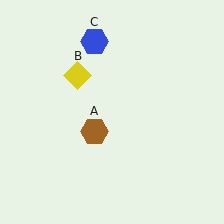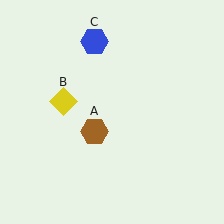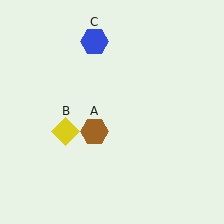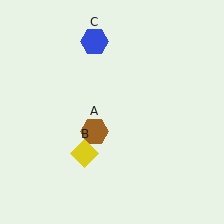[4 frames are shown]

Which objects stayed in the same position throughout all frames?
Brown hexagon (object A) and blue hexagon (object C) remained stationary.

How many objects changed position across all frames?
1 object changed position: yellow diamond (object B).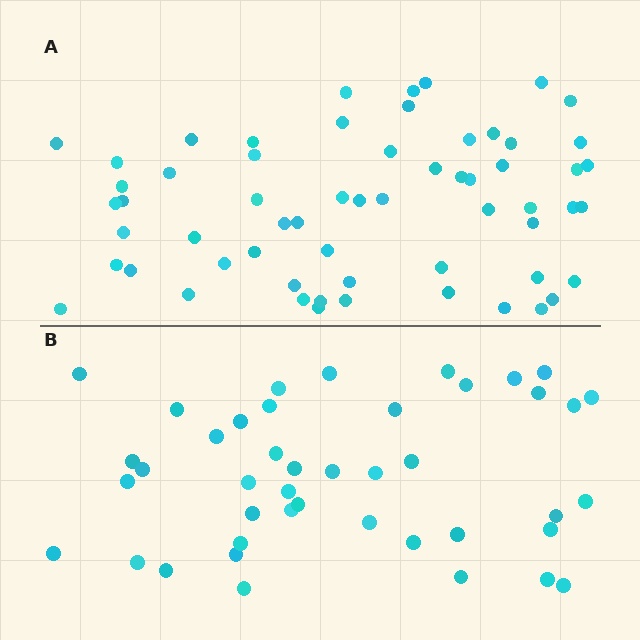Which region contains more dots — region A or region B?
Region A (the top region) has more dots.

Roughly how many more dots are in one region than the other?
Region A has approximately 15 more dots than region B.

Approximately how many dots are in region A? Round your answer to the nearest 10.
About 60 dots.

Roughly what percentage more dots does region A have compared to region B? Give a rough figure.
About 40% more.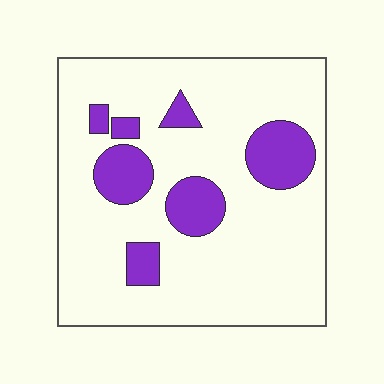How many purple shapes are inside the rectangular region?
7.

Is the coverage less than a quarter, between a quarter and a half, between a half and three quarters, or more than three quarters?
Less than a quarter.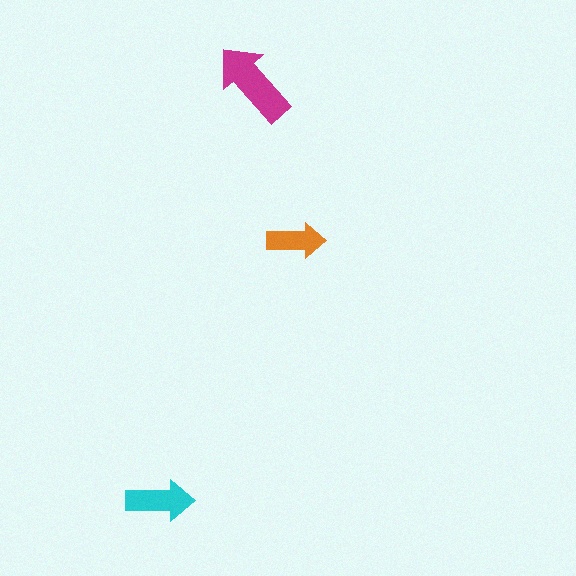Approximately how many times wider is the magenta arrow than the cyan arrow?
About 1.5 times wider.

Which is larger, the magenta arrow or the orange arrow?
The magenta one.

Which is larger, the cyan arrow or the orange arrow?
The cyan one.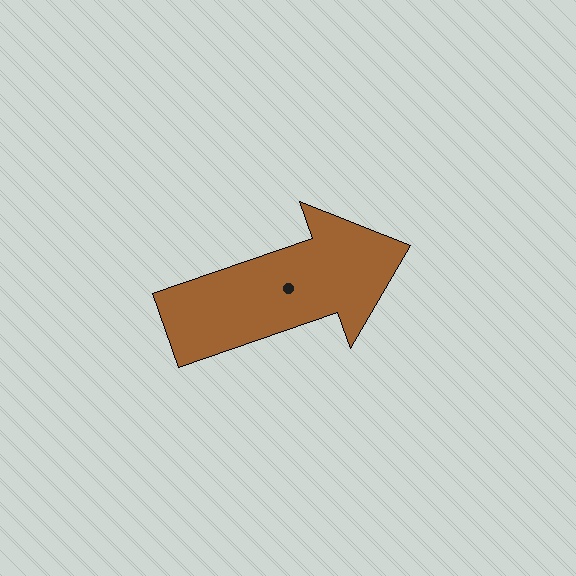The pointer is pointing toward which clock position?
Roughly 2 o'clock.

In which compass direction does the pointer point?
East.